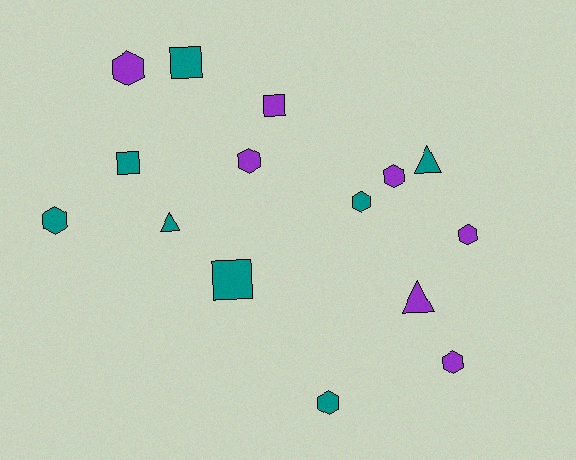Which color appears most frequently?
Teal, with 8 objects.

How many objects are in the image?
There are 15 objects.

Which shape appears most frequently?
Hexagon, with 8 objects.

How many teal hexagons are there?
There are 3 teal hexagons.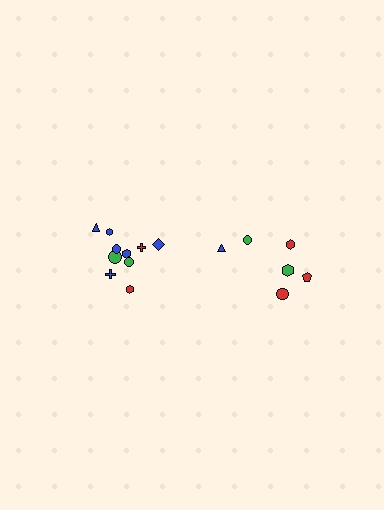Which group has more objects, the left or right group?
The left group.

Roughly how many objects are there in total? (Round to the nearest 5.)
Roughly 15 objects in total.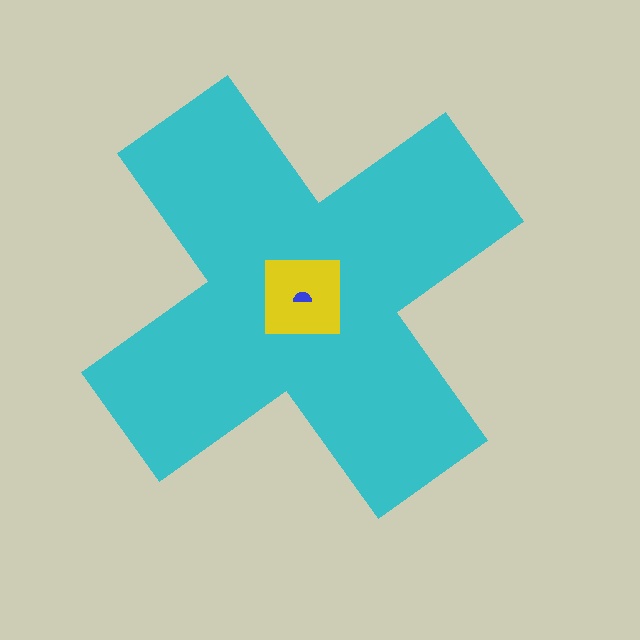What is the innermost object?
The blue semicircle.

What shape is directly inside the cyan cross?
The yellow square.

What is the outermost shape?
The cyan cross.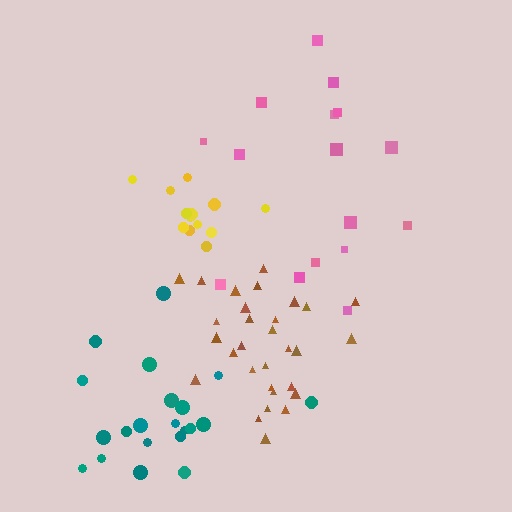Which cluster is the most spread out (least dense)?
Pink.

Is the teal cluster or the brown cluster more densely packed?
Brown.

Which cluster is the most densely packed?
Yellow.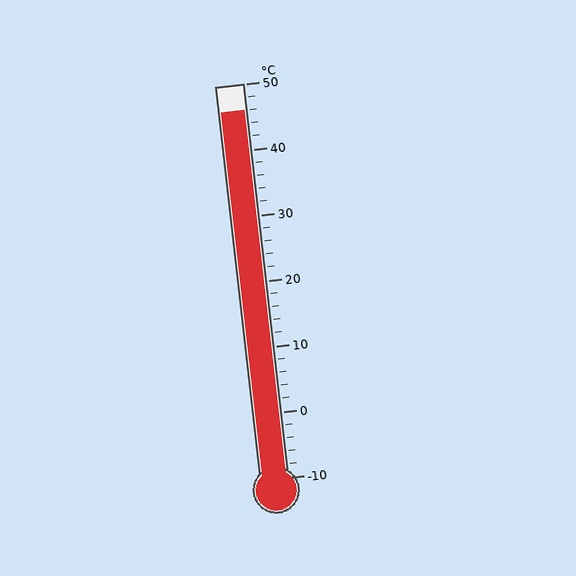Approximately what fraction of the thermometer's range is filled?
The thermometer is filled to approximately 95% of its range.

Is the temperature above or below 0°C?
The temperature is above 0°C.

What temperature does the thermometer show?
The thermometer shows approximately 46°C.